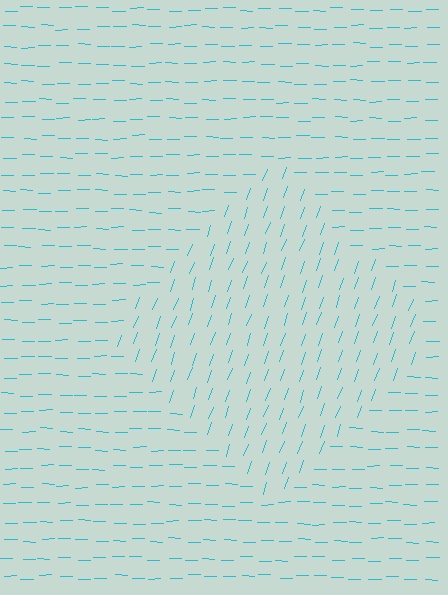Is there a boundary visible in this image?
Yes, there is a texture boundary formed by a change in line orientation.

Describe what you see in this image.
The image is filled with small cyan line segments. A diamond region in the image has lines oriented differently from the surrounding lines, creating a visible texture boundary.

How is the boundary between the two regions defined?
The boundary is defined purely by a change in line orientation (approximately 70 degrees difference). All lines are the same color and thickness.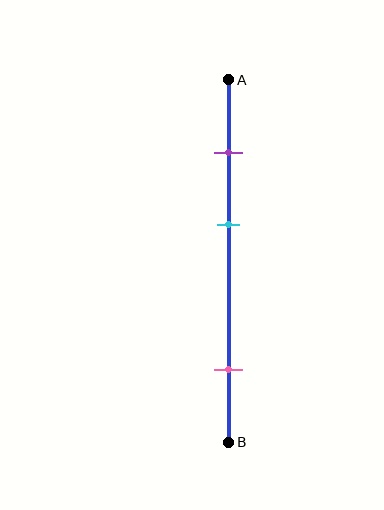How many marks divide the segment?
There are 3 marks dividing the segment.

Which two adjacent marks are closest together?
The purple and cyan marks are the closest adjacent pair.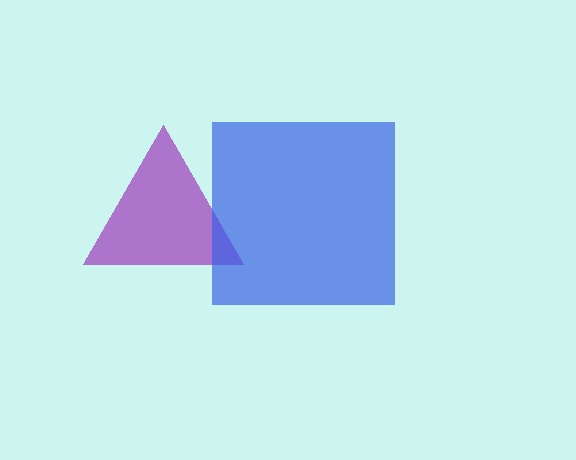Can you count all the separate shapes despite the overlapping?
Yes, there are 2 separate shapes.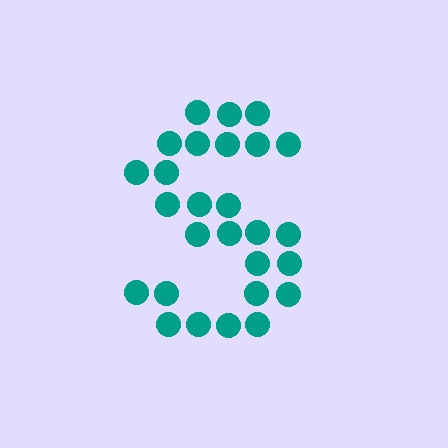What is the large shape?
The large shape is the letter S.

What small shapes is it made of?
It is made of small circles.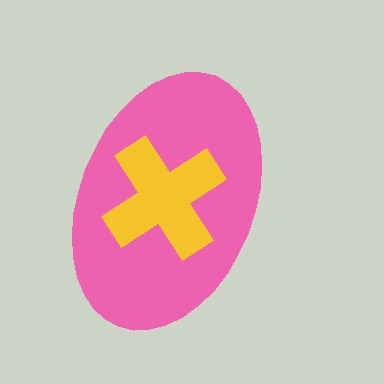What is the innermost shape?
The yellow cross.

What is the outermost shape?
The pink ellipse.